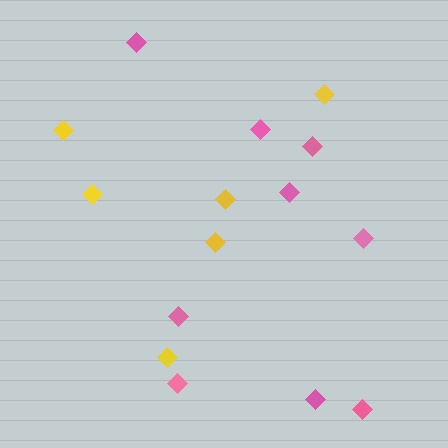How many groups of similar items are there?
There are 2 groups: one group of yellow diamonds (6) and one group of pink diamonds (9).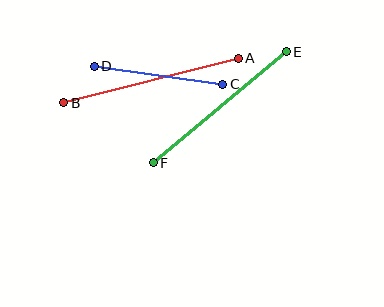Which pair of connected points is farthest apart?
Points A and B are farthest apart.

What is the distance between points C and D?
The distance is approximately 130 pixels.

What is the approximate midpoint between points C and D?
The midpoint is at approximately (159, 75) pixels.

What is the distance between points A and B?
The distance is approximately 180 pixels.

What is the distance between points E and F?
The distance is approximately 173 pixels.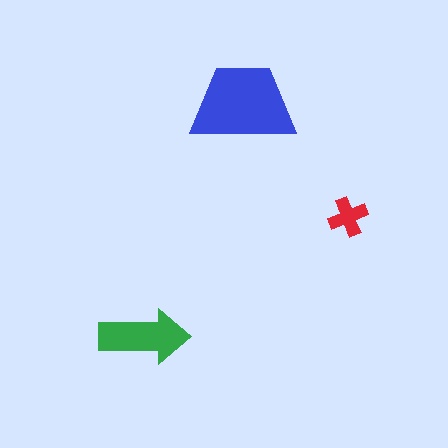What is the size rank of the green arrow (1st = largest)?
2nd.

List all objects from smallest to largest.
The red cross, the green arrow, the blue trapezoid.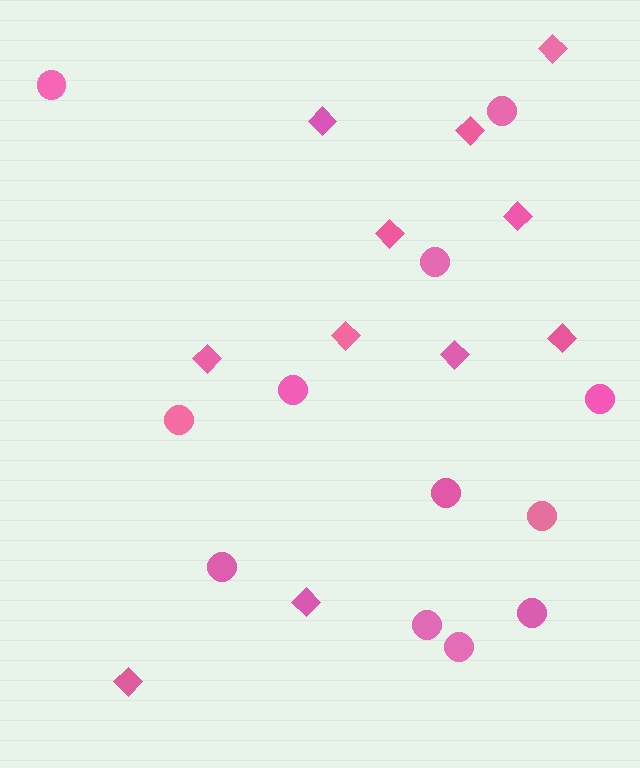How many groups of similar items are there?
There are 2 groups: one group of circles (12) and one group of diamonds (11).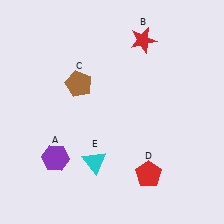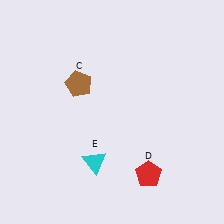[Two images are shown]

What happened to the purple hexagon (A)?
The purple hexagon (A) was removed in Image 2. It was in the bottom-left area of Image 1.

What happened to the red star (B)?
The red star (B) was removed in Image 2. It was in the top-right area of Image 1.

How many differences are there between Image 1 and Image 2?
There are 2 differences between the two images.